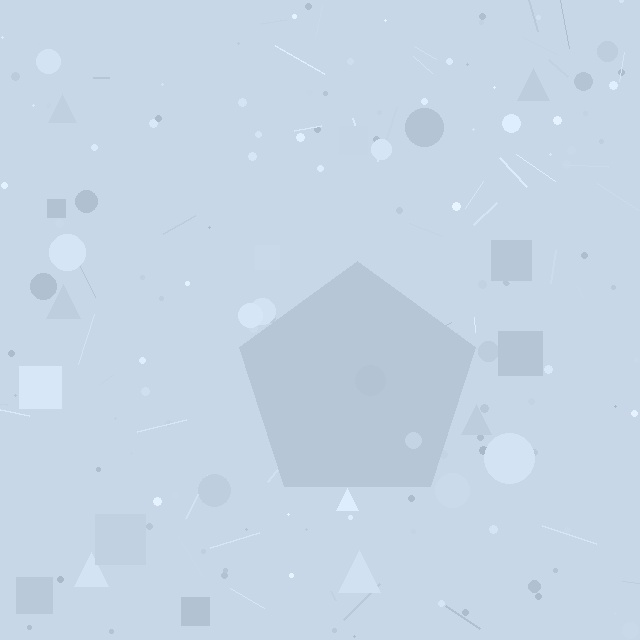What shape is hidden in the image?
A pentagon is hidden in the image.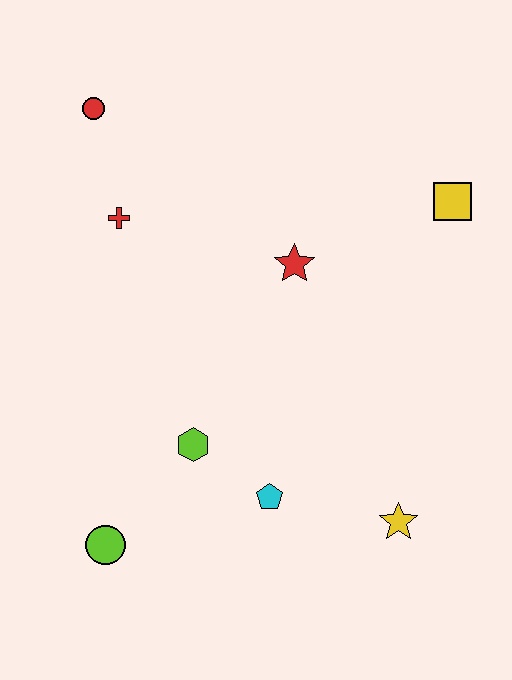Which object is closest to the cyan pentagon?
The lime hexagon is closest to the cyan pentagon.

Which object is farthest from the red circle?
The yellow star is farthest from the red circle.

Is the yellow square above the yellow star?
Yes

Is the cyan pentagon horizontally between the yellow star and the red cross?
Yes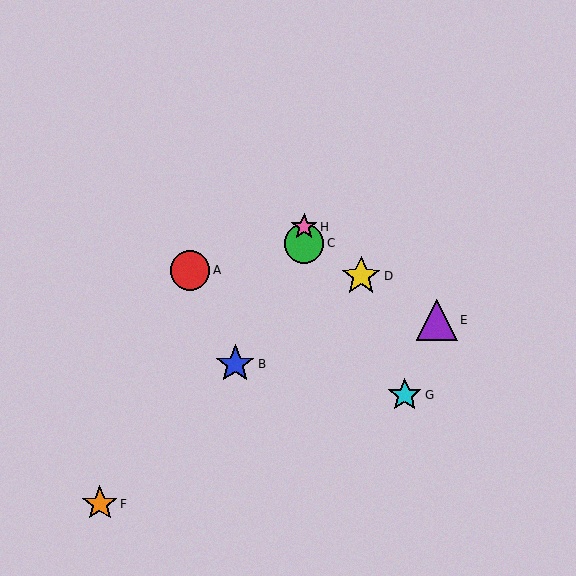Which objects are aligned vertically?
Objects C, H are aligned vertically.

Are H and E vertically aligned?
No, H is at x≈304 and E is at x≈437.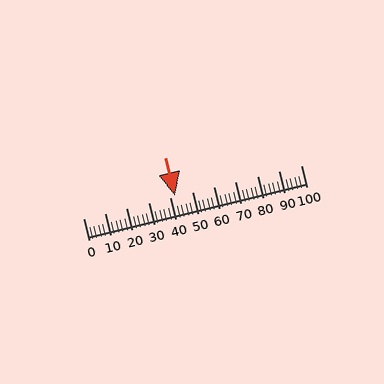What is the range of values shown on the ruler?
The ruler shows values from 0 to 100.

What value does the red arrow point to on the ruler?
The red arrow points to approximately 42.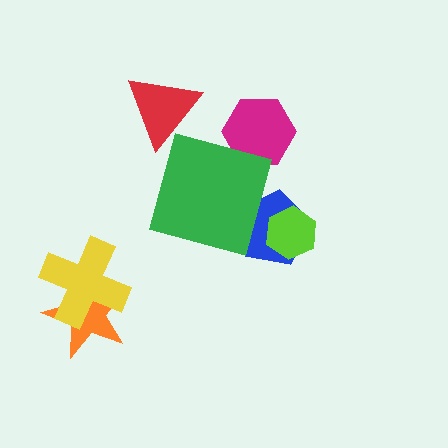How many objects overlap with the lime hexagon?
1 object overlaps with the lime hexagon.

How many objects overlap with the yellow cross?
1 object overlaps with the yellow cross.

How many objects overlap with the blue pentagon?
2 objects overlap with the blue pentagon.